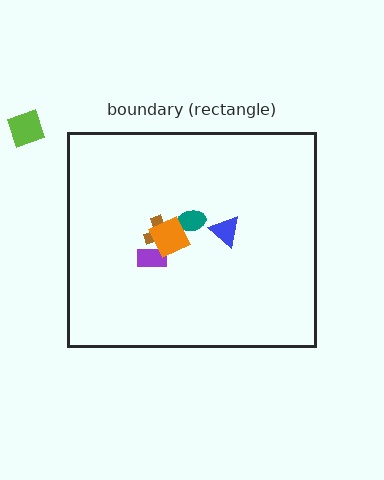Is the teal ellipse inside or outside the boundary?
Inside.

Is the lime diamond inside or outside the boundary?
Outside.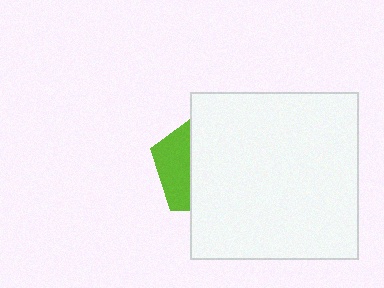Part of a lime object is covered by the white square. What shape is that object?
It is a pentagon.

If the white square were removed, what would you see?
You would see the complete lime pentagon.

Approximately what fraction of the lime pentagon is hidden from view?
Roughly 68% of the lime pentagon is hidden behind the white square.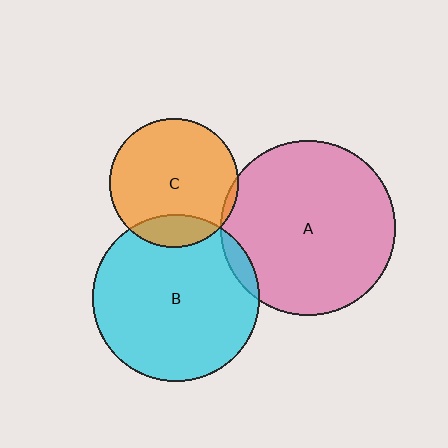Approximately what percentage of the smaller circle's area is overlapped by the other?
Approximately 5%.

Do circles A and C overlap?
Yes.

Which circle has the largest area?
Circle A (pink).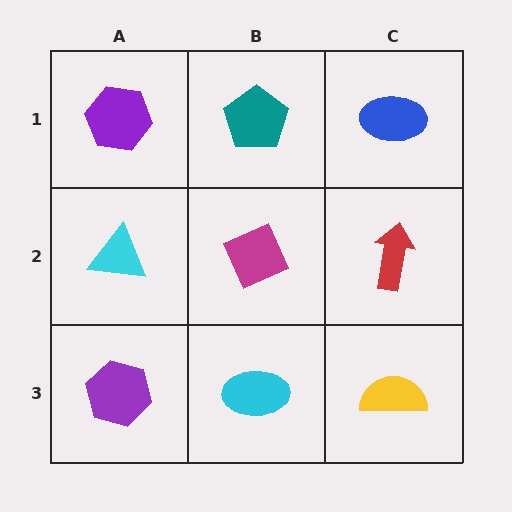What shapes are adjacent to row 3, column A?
A cyan triangle (row 2, column A), a cyan ellipse (row 3, column B).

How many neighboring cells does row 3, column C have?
2.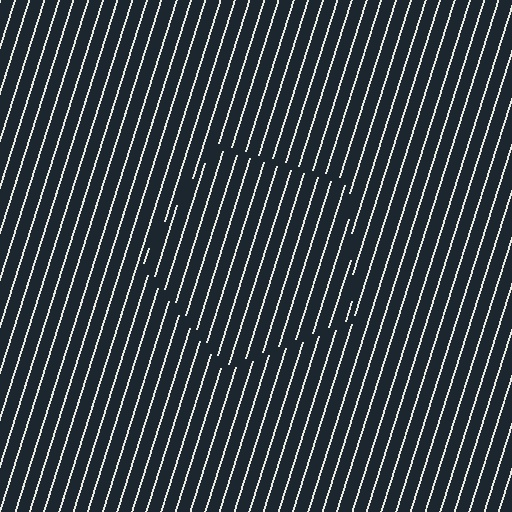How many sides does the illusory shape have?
5 sides — the line-ends trace a pentagon.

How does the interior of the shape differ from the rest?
The interior of the shape contains the same grating, shifted by half a period — the contour is defined by the phase discontinuity where line-ends from the inner and outer gratings abut.